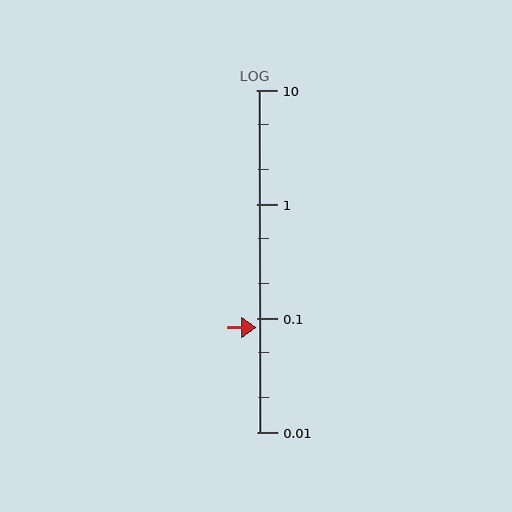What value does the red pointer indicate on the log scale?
The pointer indicates approximately 0.082.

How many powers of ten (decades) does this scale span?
The scale spans 3 decades, from 0.01 to 10.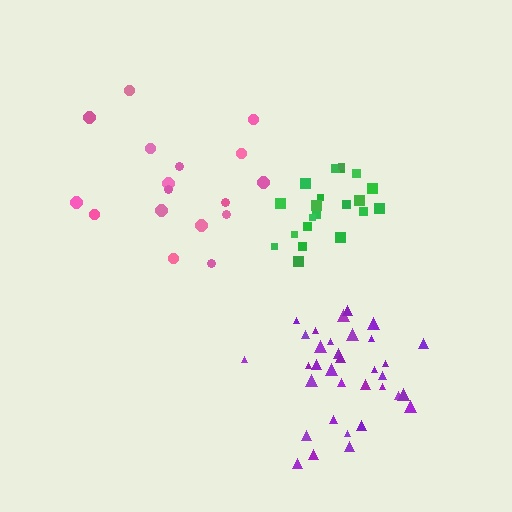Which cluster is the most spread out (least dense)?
Pink.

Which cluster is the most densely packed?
Green.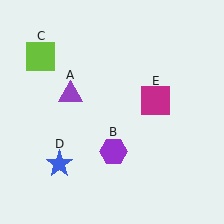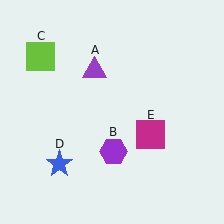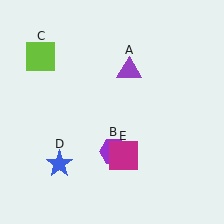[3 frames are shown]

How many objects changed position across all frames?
2 objects changed position: purple triangle (object A), magenta square (object E).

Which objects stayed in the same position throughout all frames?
Purple hexagon (object B) and lime square (object C) and blue star (object D) remained stationary.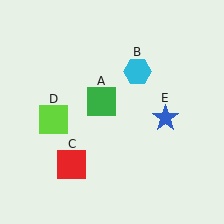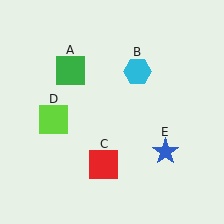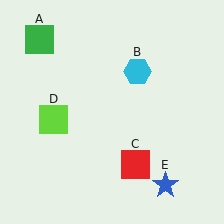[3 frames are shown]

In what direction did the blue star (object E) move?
The blue star (object E) moved down.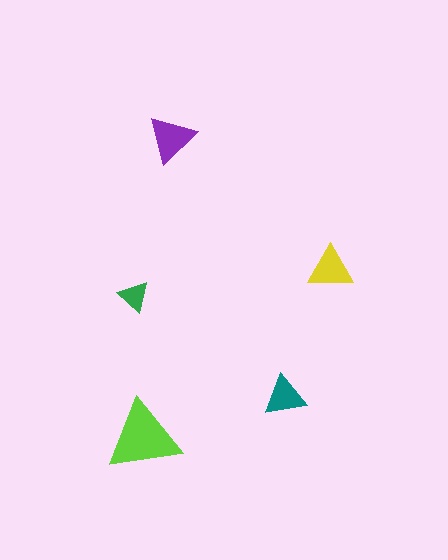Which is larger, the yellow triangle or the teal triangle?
The yellow one.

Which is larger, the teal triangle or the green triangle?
The teal one.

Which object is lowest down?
The lime triangle is bottommost.